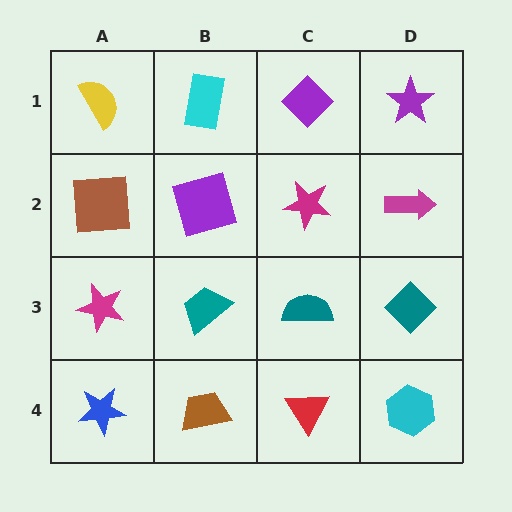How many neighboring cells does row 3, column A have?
3.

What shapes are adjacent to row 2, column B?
A cyan rectangle (row 1, column B), a teal trapezoid (row 3, column B), a brown square (row 2, column A), a magenta star (row 2, column C).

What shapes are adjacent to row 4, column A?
A magenta star (row 3, column A), a brown trapezoid (row 4, column B).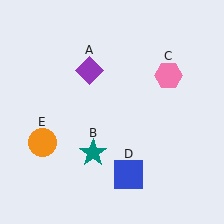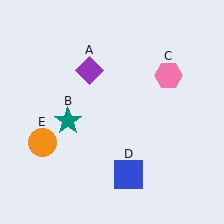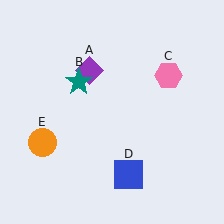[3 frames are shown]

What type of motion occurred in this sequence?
The teal star (object B) rotated clockwise around the center of the scene.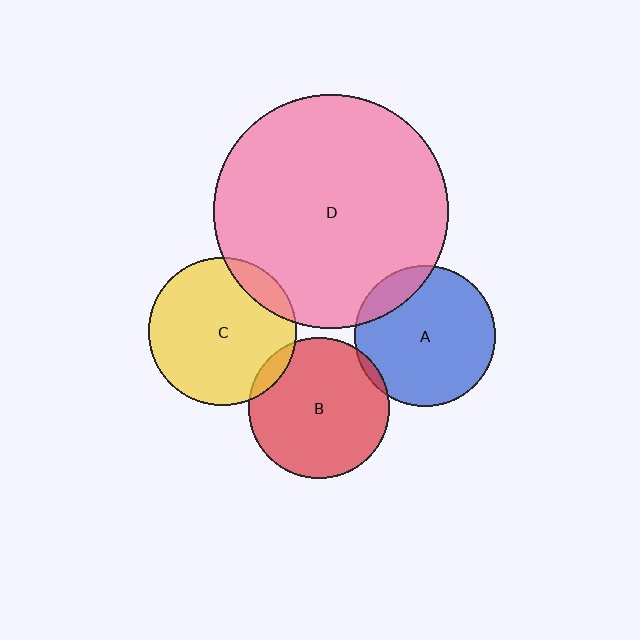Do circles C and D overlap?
Yes.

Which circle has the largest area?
Circle D (pink).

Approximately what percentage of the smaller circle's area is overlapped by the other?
Approximately 10%.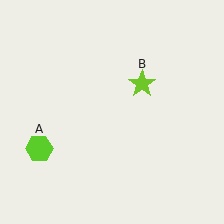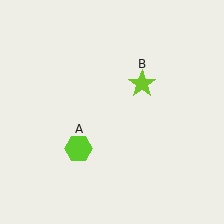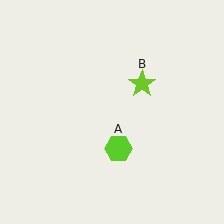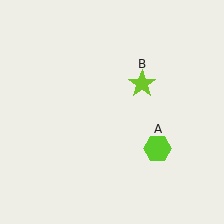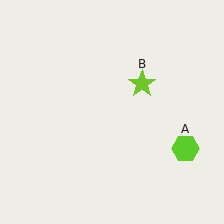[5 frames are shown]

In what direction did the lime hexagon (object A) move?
The lime hexagon (object A) moved right.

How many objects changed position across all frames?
1 object changed position: lime hexagon (object A).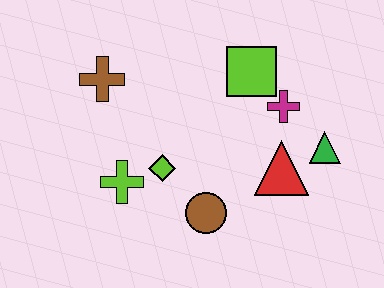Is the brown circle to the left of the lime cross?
No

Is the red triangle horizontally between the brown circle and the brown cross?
No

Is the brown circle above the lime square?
No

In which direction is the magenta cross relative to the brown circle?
The magenta cross is above the brown circle.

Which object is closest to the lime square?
The magenta cross is closest to the lime square.